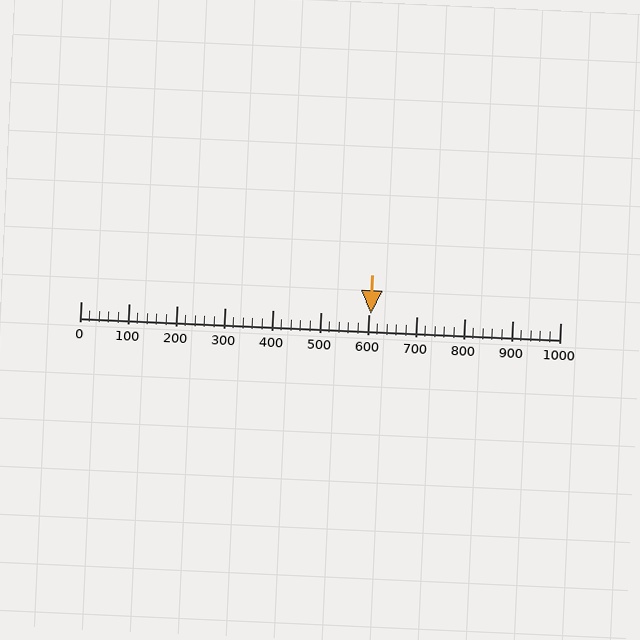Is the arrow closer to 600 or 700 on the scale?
The arrow is closer to 600.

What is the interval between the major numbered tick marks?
The major tick marks are spaced 100 units apart.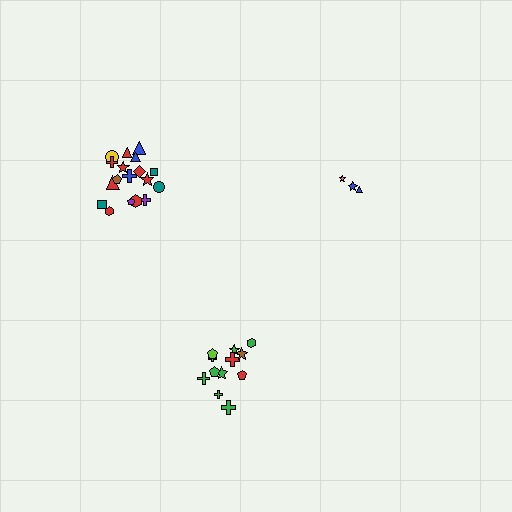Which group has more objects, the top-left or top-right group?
The top-left group.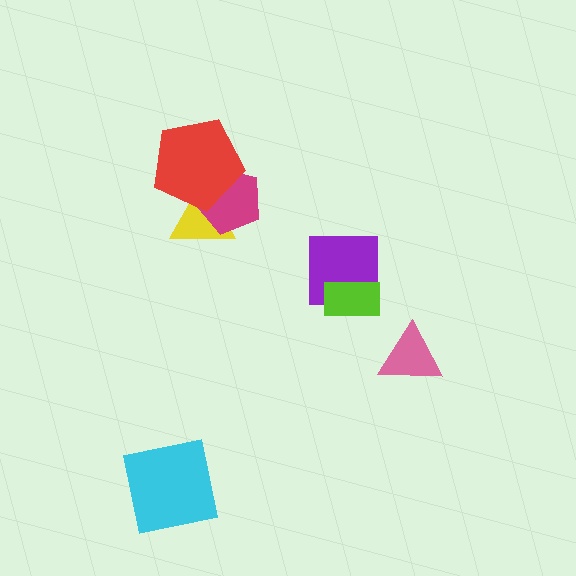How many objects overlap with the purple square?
1 object overlaps with the purple square.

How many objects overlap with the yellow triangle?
2 objects overlap with the yellow triangle.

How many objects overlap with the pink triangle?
0 objects overlap with the pink triangle.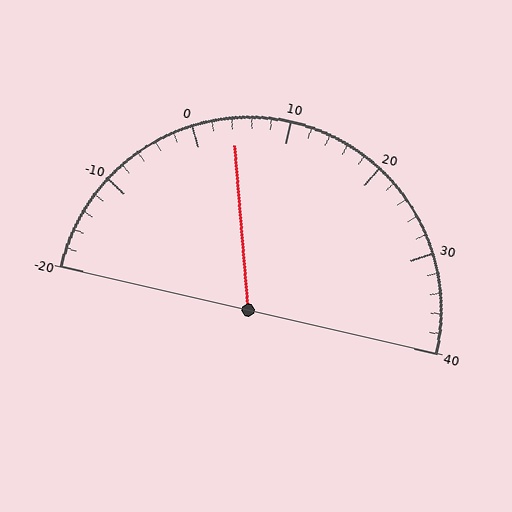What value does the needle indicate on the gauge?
The needle indicates approximately 4.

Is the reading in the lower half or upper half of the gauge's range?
The reading is in the lower half of the range (-20 to 40).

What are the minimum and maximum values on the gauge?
The gauge ranges from -20 to 40.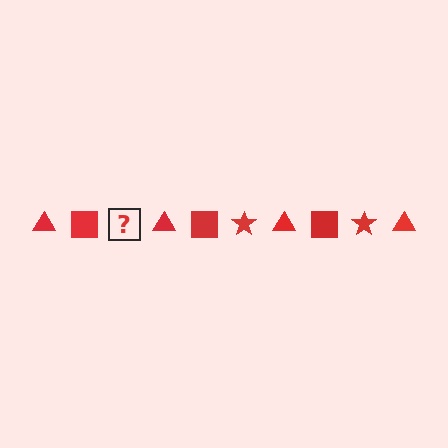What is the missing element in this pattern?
The missing element is a red star.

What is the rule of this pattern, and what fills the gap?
The rule is that the pattern cycles through triangle, square, star shapes in red. The gap should be filled with a red star.